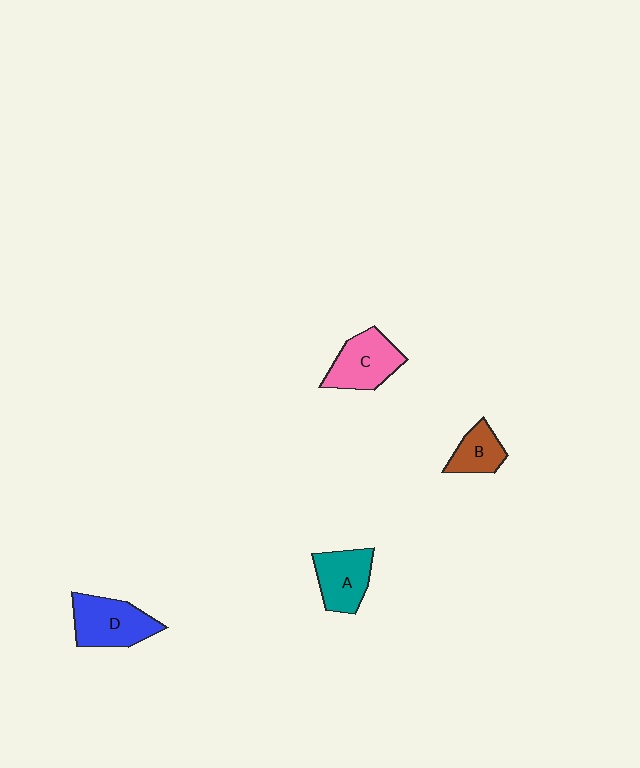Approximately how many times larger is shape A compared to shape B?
Approximately 1.4 times.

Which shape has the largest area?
Shape D (blue).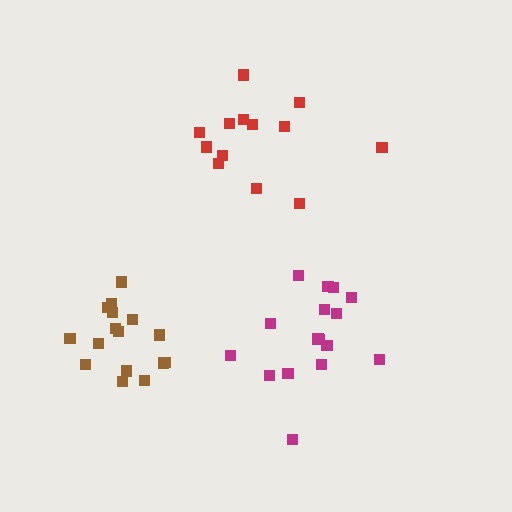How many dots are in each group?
Group 1: 16 dots, Group 2: 13 dots, Group 3: 17 dots (46 total).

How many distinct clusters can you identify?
There are 3 distinct clusters.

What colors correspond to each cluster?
The clusters are colored: magenta, red, brown.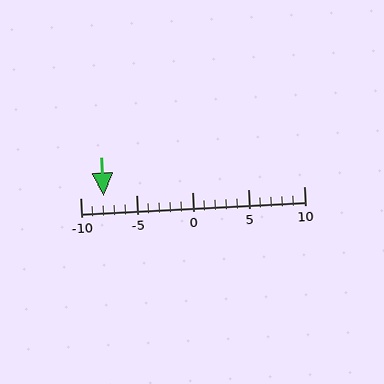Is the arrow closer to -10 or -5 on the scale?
The arrow is closer to -10.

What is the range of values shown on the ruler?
The ruler shows values from -10 to 10.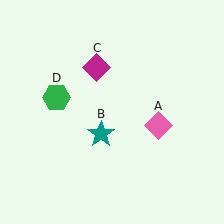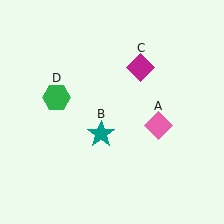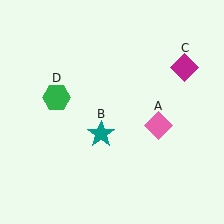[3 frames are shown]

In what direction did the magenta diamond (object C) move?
The magenta diamond (object C) moved right.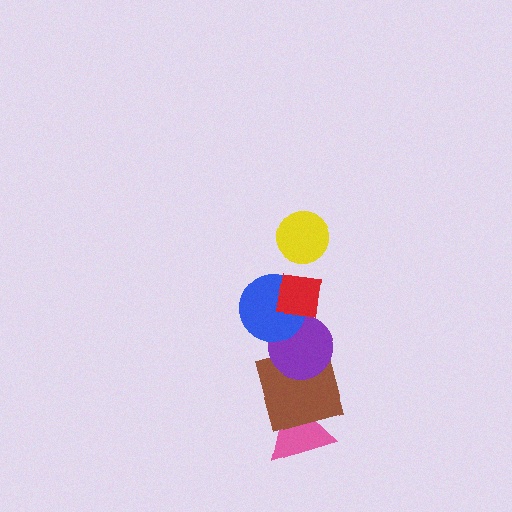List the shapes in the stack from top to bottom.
From top to bottom: the yellow circle, the red square, the blue circle, the purple circle, the brown square, the pink triangle.